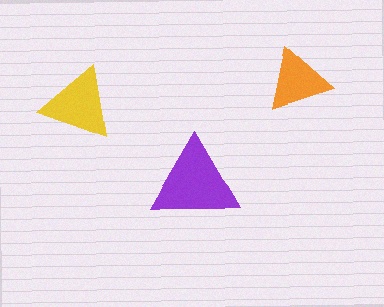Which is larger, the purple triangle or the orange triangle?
The purple one.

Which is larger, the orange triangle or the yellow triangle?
The yellow one.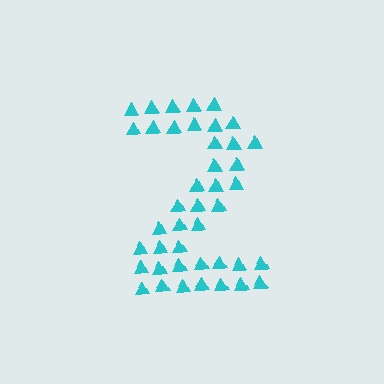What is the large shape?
The large shape is the digit 2.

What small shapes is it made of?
It is made of small triangles.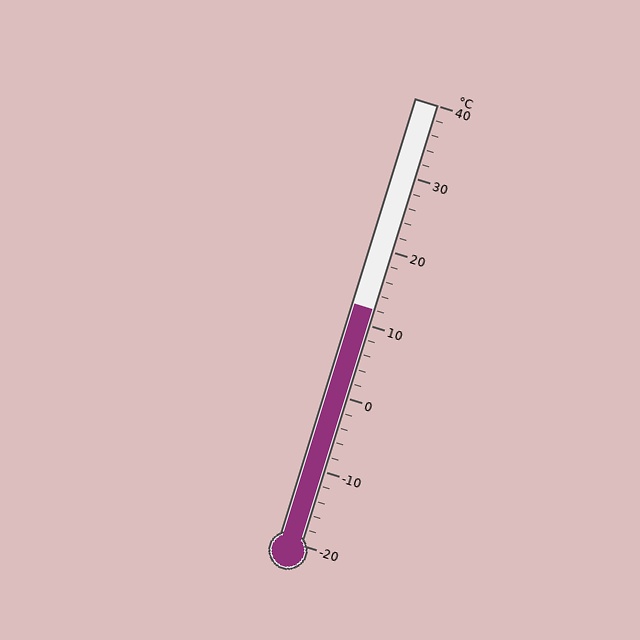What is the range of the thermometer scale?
The thermometer scale ranges from -20°C to 40°C.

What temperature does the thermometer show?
The thermometer shows approximately 12°C.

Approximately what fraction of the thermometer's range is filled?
The thermometer is filled to approximately 55% of its range.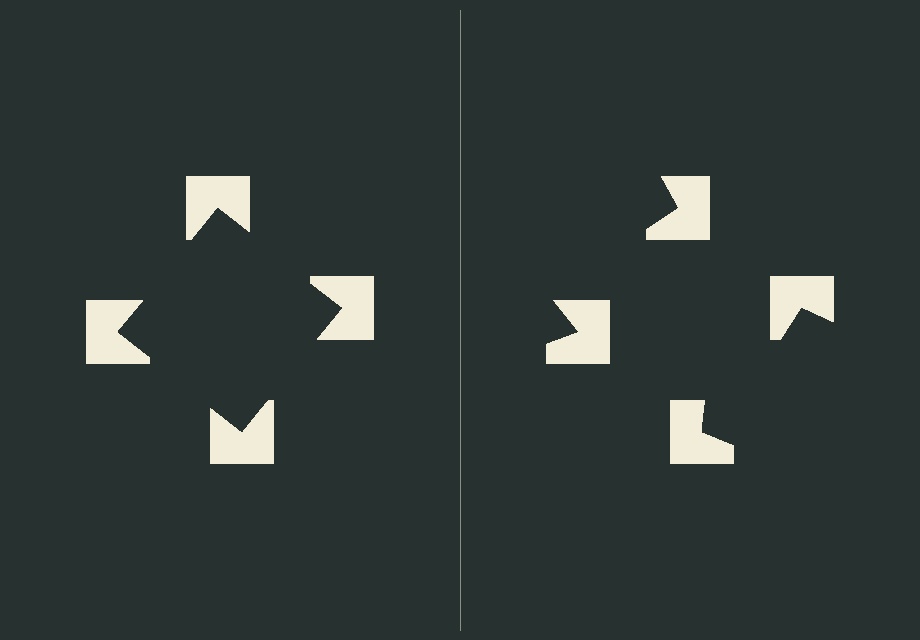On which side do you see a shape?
An illusory square appears on the left side. On the right side the wedge cuts are rotated, so no coherent shape forms.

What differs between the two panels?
The notched squares are positioned identically on both sides; only the wedge orientations differ. On the left they align to a square; on the right they are misaligned.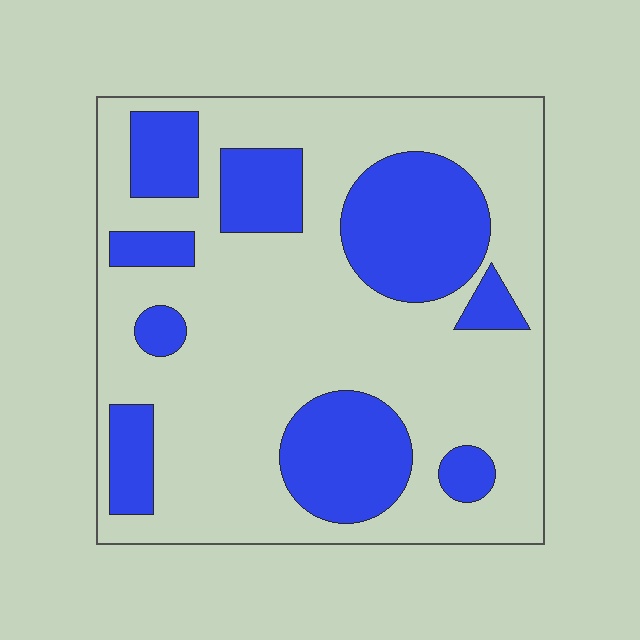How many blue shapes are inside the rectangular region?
9.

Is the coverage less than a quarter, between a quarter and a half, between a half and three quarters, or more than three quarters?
Between a quarter and a half.